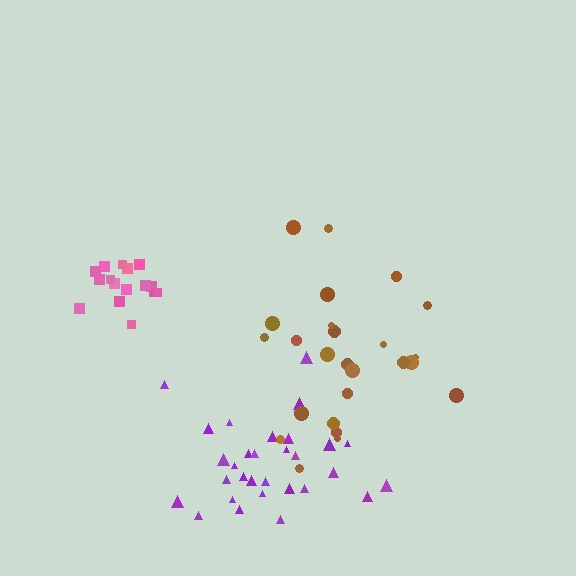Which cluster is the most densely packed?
Pink.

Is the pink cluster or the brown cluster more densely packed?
Pink.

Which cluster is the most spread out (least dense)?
Brown.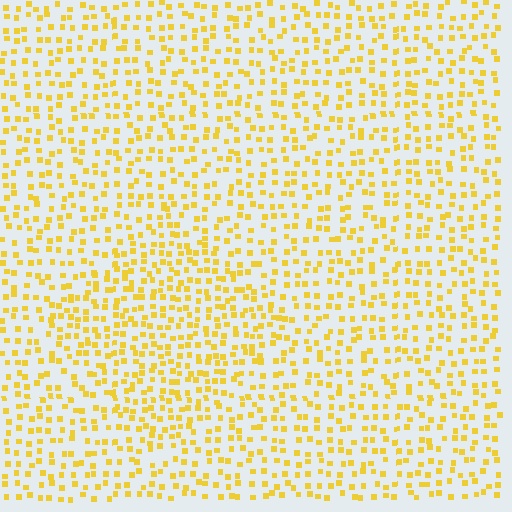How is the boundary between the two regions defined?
The boundary is defined by a change in element density (approximately 1.5x ratio). All elements are the same color, size, and shape.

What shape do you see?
I see a diamond.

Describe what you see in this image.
The image contains small yellow elements arranged at two different densities. A diamond-shaped region is visible where the elements are more densely packed than the surrounding area.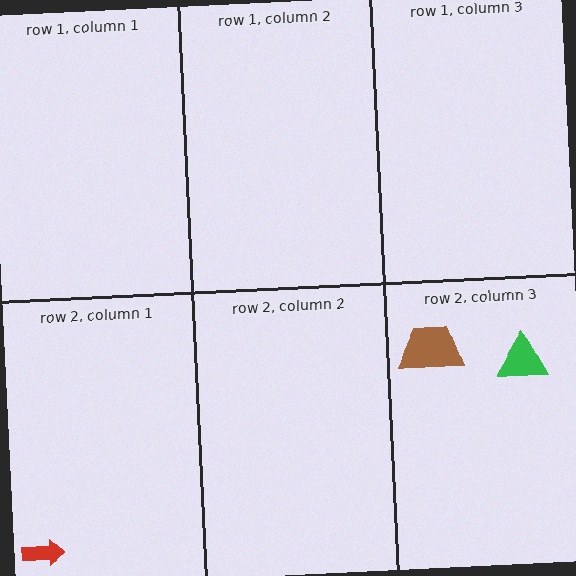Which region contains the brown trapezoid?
The row 2, column 3 region.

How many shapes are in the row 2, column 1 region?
1.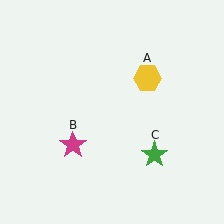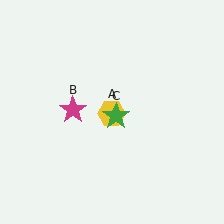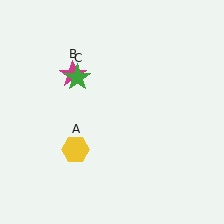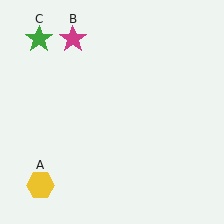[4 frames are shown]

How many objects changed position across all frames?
3 objects changed position: yellow hexagon (object A), magenta star (object B), green star (object C).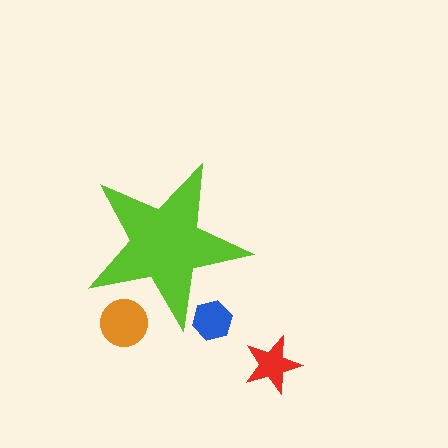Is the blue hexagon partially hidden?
Yes, the blue hexagon is partially hidden behind the lime star.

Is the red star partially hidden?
No, the red star is fully visible.